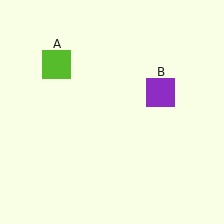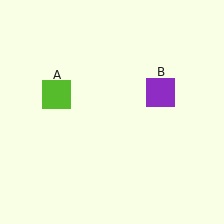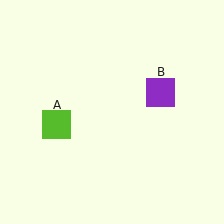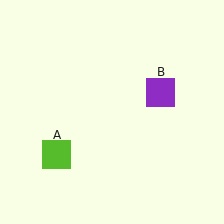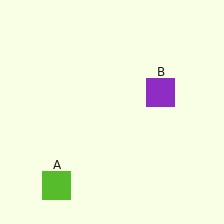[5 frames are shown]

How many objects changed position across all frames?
1 object changed position: lime square (object A).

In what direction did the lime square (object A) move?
The lime square (object A) moved down.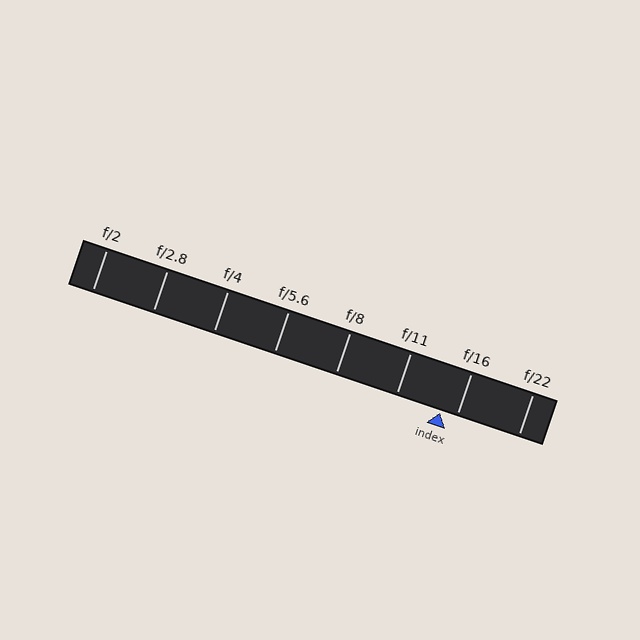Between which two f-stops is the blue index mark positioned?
The index mark is between f/11 and f/16.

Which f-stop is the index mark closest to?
The index mark is closest to f/16.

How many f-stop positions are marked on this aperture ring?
There are 8 f-stop positions marked.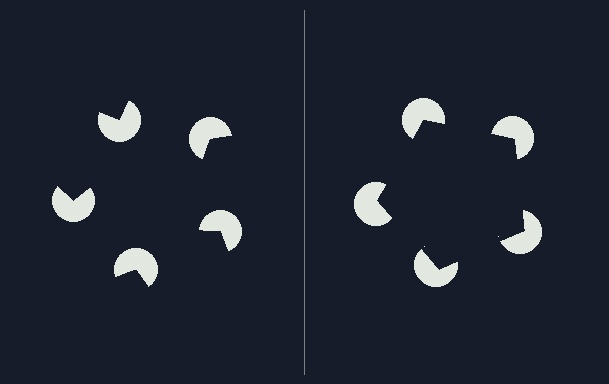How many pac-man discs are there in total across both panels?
10 — 5 on each side.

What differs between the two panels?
The pac-man discs are positioned identically on both sides; only the wedge orientations differ. On the right they align to a pentagon; on the left they are misaligned.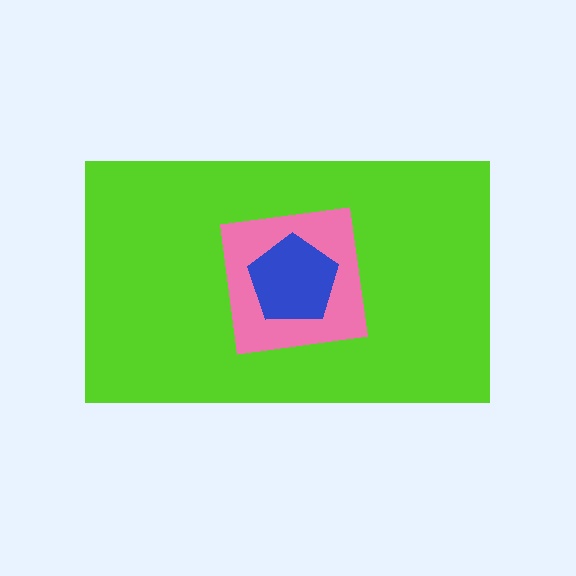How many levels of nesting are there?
3.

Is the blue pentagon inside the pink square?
Yes.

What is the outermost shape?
The lime rectangle.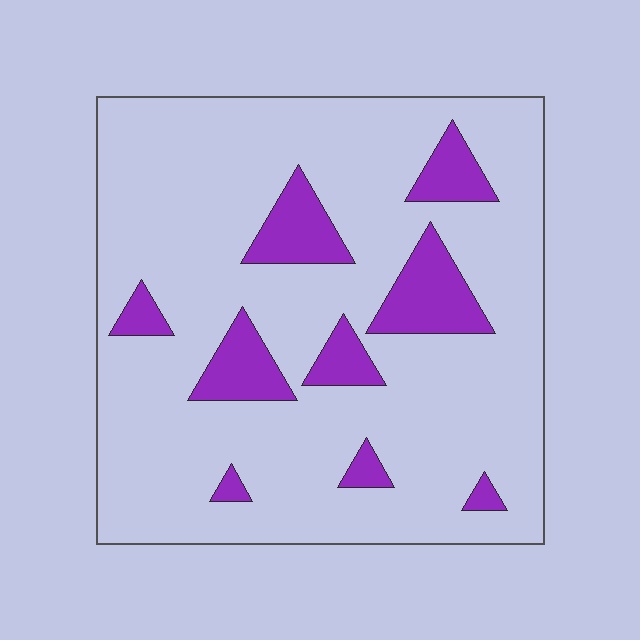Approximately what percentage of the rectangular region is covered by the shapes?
Approximately 15%.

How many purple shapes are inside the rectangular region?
9.